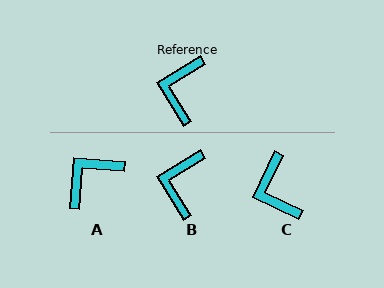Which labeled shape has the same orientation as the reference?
B.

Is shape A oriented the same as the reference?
No, it is off by about 37 degrees.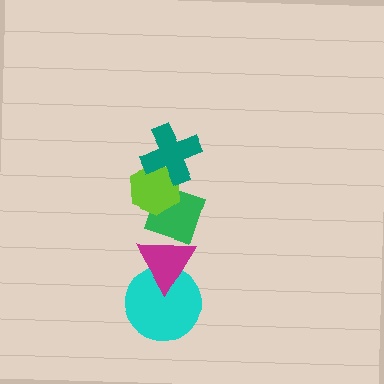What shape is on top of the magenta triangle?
The green diamond is on top of the magenta triangle.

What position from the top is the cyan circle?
The cyan circle is 5th from the top.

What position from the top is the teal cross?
The teal cross is 1st from the top.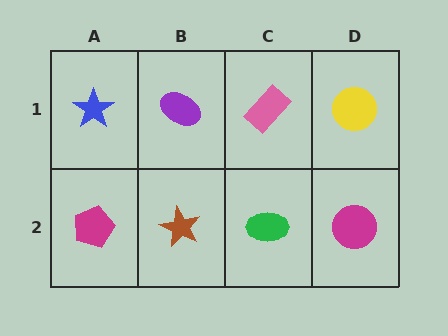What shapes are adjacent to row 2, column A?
A blue star (row 1, column A), a brown star (row 2, column B).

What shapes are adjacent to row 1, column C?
A green ellipse (row 2, column C), a purple ellipse (row 1, column B), a yellow circle (row 1, column D).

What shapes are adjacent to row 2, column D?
A yellow circle (row 1, column D), a green ellipse (row 2, column C).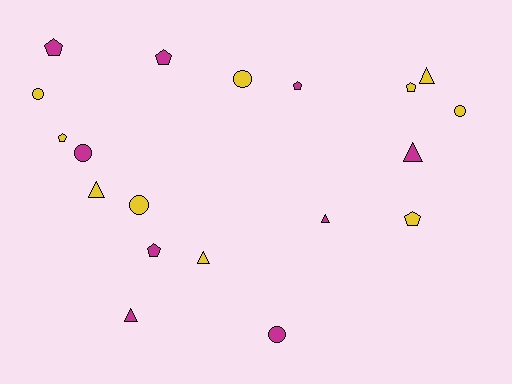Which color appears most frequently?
Yellow, with 10 objects.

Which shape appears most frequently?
Pentagon, with 7 objects.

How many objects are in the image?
There are 19 objects.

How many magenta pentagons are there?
There are 4 magenta pentagons.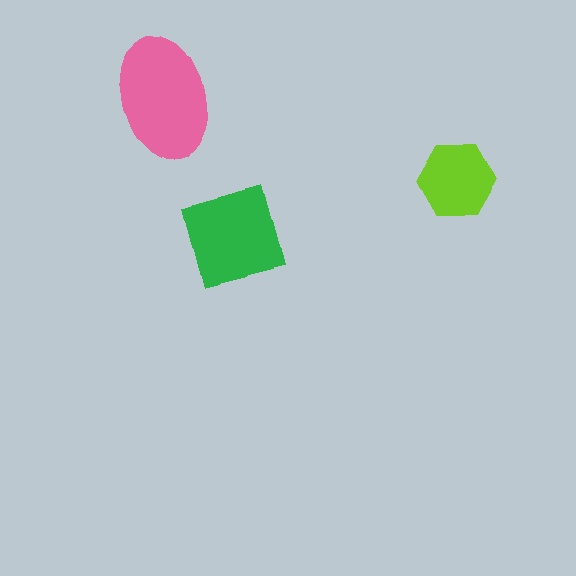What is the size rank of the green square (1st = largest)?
2nd.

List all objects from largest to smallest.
The pink ellipse, the green square, the lime hexagon.